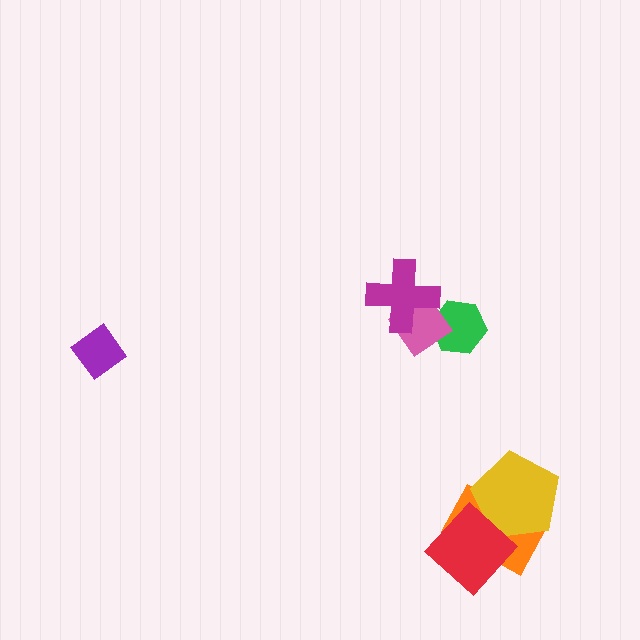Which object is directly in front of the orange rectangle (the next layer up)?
The yellow pentagon is directly in front of the orange rectangle.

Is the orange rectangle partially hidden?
Yes, it is partially covered by another shape.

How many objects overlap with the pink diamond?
2 objects overlap with the pink diamond.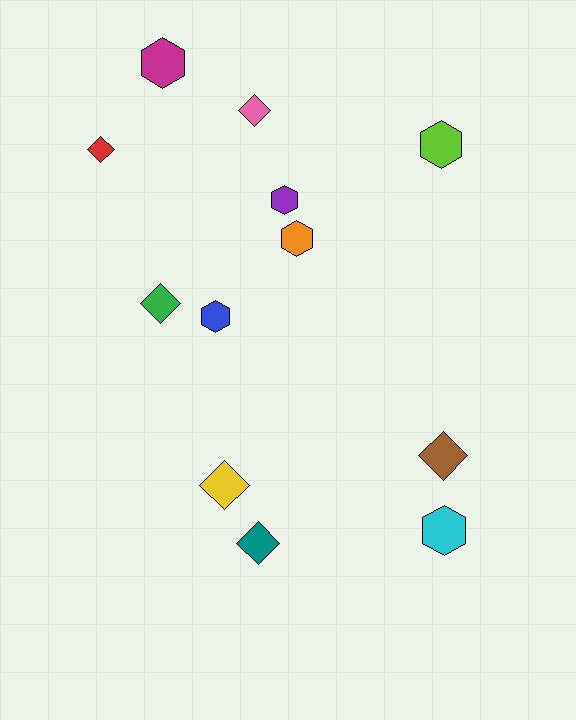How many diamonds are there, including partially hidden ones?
There are 6 diamonds.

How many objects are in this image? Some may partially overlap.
There are 12 objects.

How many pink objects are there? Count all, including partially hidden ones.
There is 1 pink object.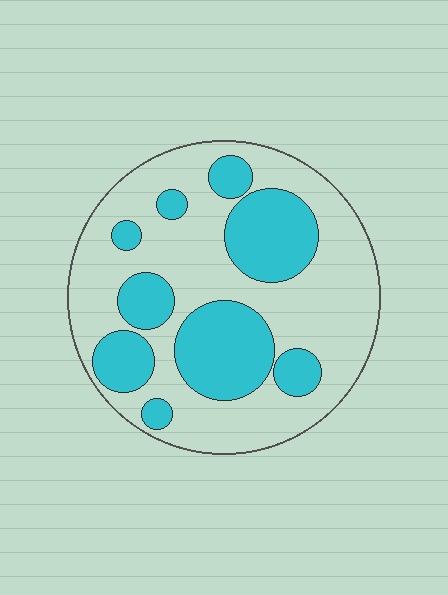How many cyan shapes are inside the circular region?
9.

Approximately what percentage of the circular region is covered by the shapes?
Approximately 35%.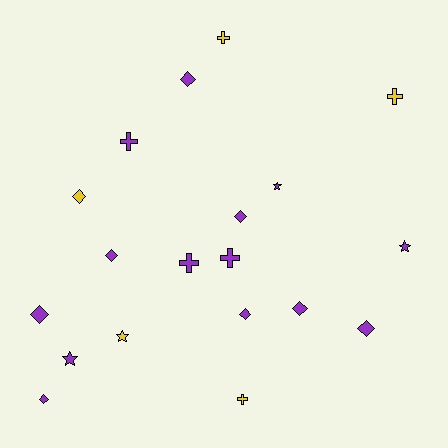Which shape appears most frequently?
Diamond, with 9 objects.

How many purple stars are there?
There are 3 purple stars.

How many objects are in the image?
There are 19 objects.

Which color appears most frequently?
Purple, with 14 objects.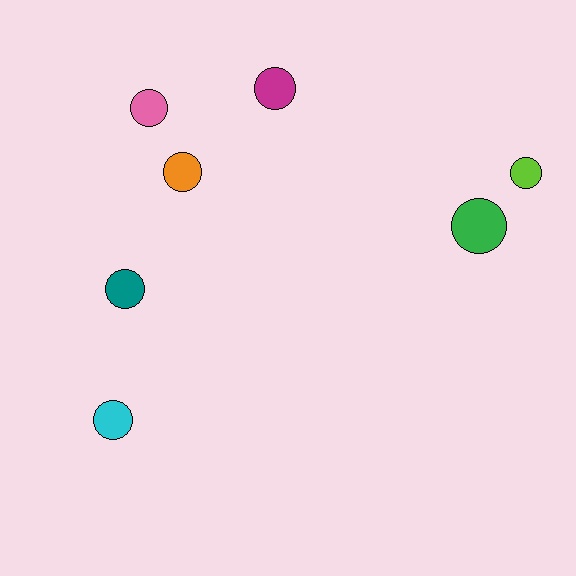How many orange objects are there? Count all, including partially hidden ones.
There is 1 orange object.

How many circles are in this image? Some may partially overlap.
There are 7 circles.